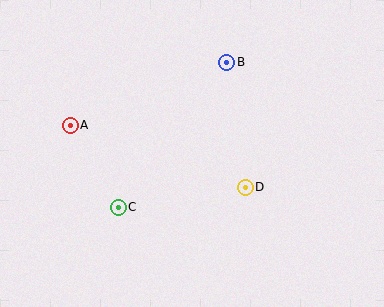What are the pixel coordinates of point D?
Point D is at (245, 187).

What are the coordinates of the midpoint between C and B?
The midpoint between C and B is at (173, 135).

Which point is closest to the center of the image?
Point D at (245, 187) is closest to the center.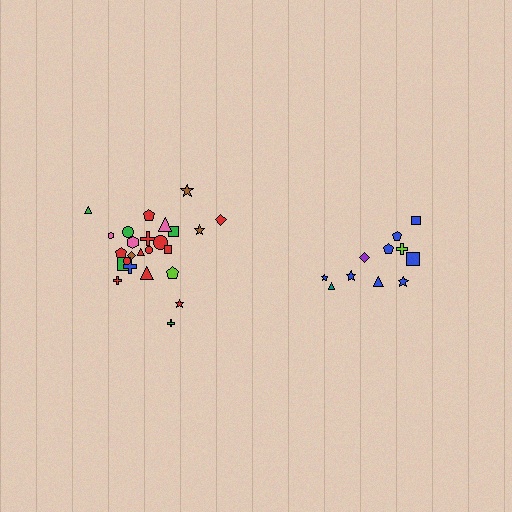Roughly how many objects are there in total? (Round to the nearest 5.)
Roughly 35 objects in total.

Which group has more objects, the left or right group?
The left group.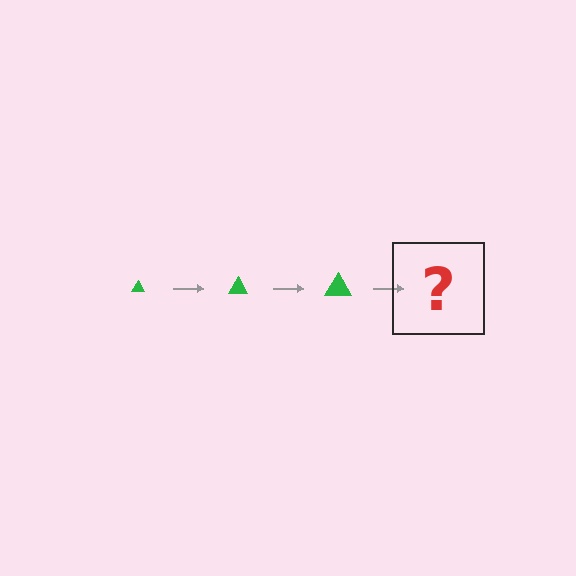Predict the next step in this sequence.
The next step is a green triangle, larger than the previous one.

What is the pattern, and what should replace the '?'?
The pattern is that the triangle gets progressively larger each step. The '?' should be a green triangle, larger than the previous one.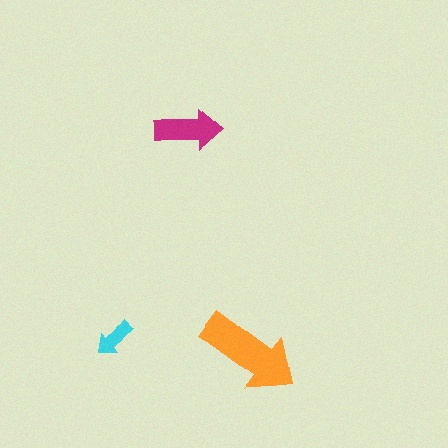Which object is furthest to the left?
The cyan arrow is leftmost.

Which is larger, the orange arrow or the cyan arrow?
The orange one.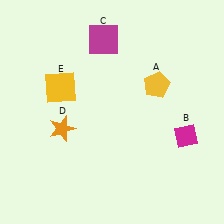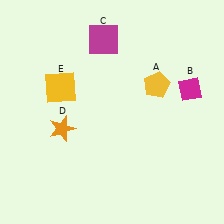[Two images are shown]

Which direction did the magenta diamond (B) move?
The magenta diamond (B) moved up.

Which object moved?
The magenta diamond (B) moved up.